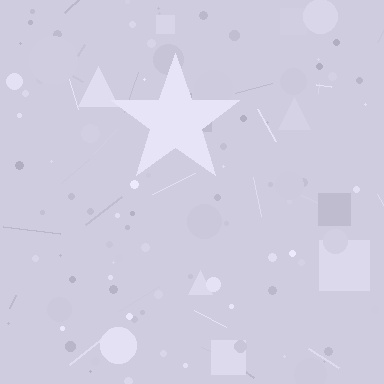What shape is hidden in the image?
A star is hidden in the image.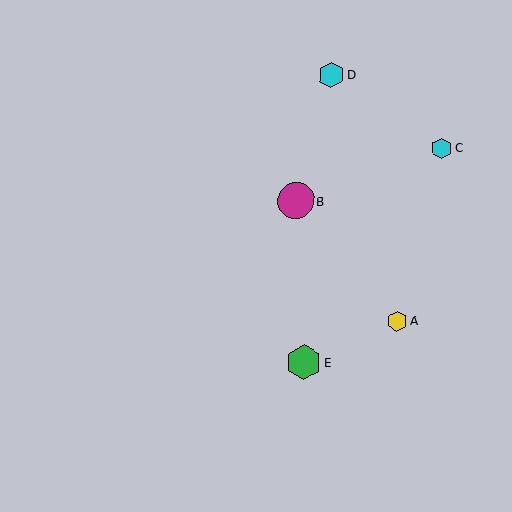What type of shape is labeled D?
Shape D is a cyan hexagon.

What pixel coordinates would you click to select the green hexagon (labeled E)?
Click at (304, 362) to select the green hexagon E.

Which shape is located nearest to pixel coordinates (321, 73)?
The cyan hexagon (labeled D) at (331, 75) is nearest to that location.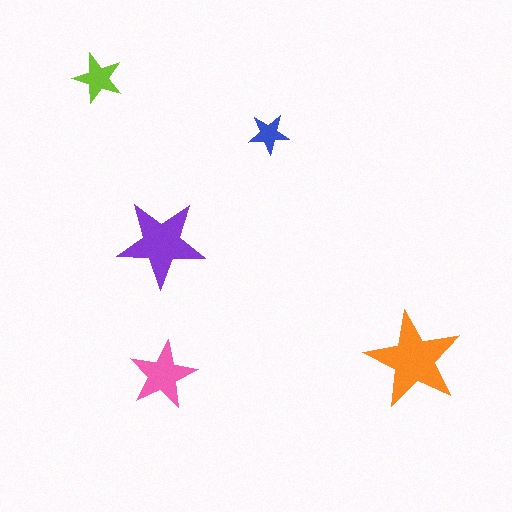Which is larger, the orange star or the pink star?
The orange one.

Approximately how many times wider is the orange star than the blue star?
About 2.5 times wider.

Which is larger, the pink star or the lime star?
The pink one.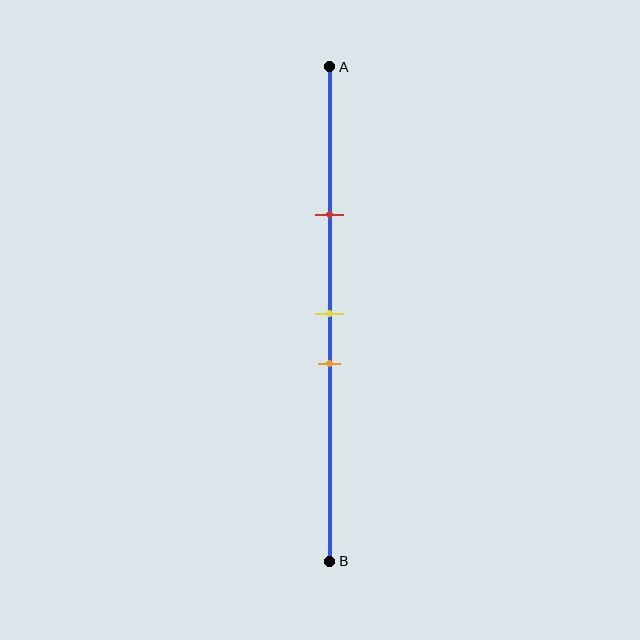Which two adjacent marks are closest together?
The yellow and orange marks are the closest adjacent pair.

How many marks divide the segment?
There are 3 marks dividing the segment.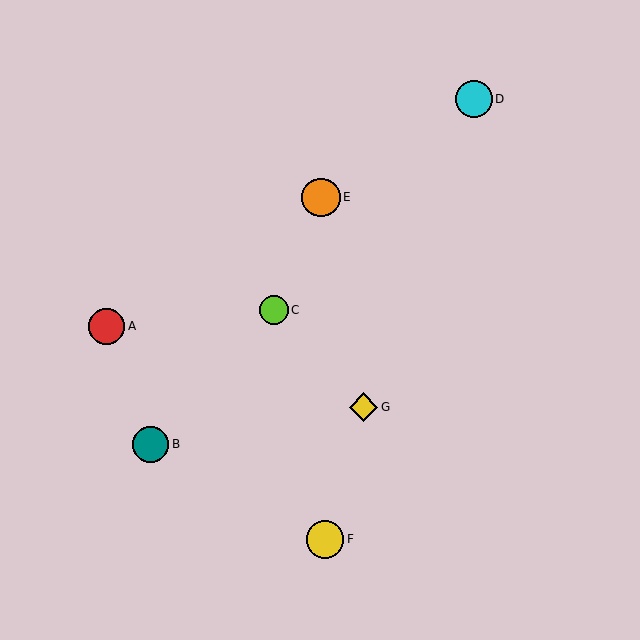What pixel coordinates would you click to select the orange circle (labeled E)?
Click at (321, 197) to select the orange circle E.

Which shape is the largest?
The orange circle (labeled E) is the largest.